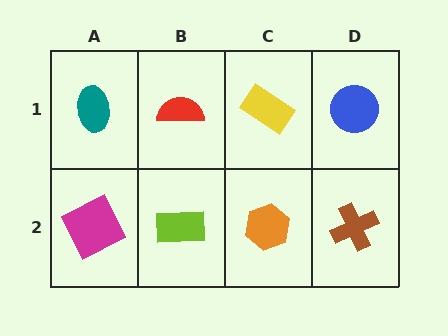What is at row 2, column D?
A brown cross.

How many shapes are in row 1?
4 shapes.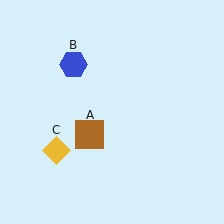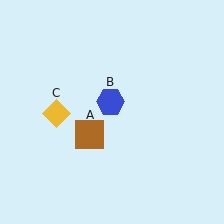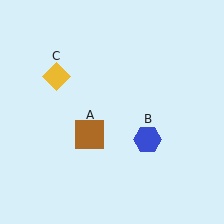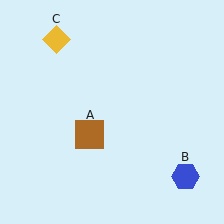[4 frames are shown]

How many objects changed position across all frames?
2 objects changed position: blue hexagon (object B), yellow diamond (object C).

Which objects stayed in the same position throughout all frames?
Brown square (object A) remained stationary.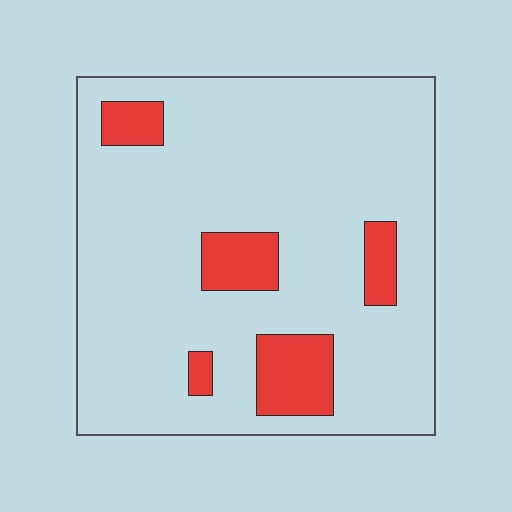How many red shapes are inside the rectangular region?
5.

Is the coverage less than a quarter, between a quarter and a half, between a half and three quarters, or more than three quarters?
Less than a quarter.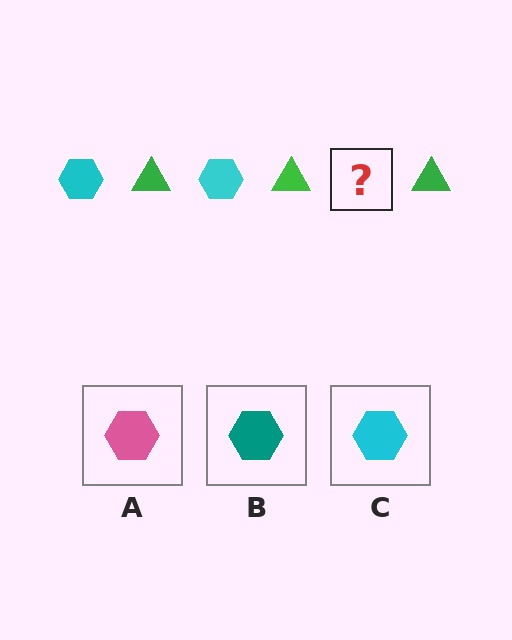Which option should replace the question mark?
Option C.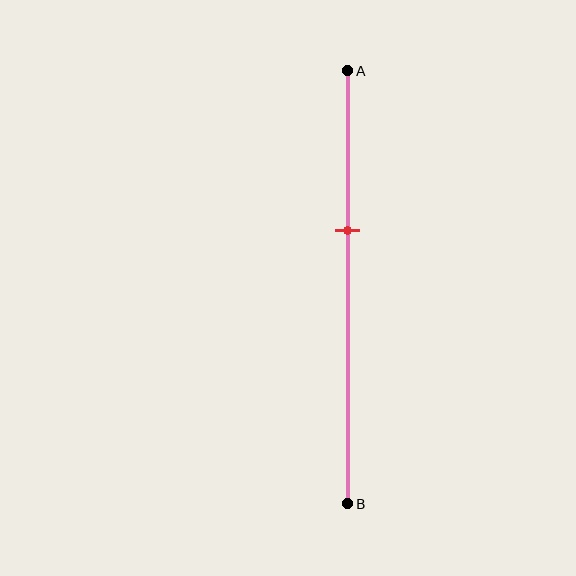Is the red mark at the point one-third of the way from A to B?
No, the mark is at about 35% from A, not at the 33% one-third point.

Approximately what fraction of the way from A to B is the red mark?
The red mark is approximately 35% of the way from A to B.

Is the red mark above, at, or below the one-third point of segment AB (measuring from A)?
The red mark is below the one-third point of segment AB.